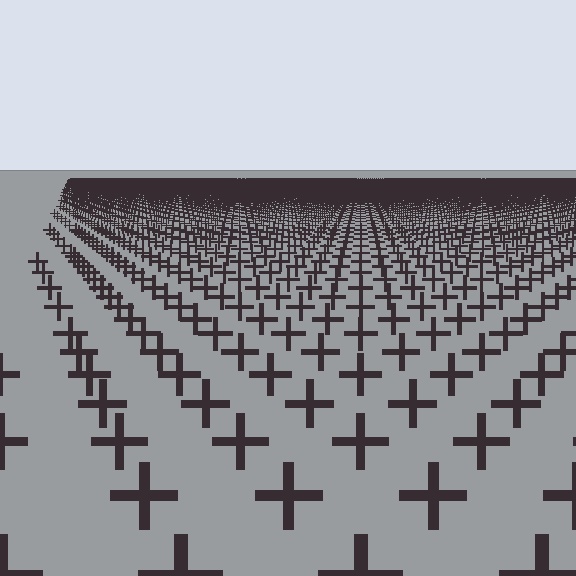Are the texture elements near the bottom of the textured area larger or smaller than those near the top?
Larger. Near the bottom, elements are closer to the viewer and appear at a bigger on-screen size.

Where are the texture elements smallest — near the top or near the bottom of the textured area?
Near the top.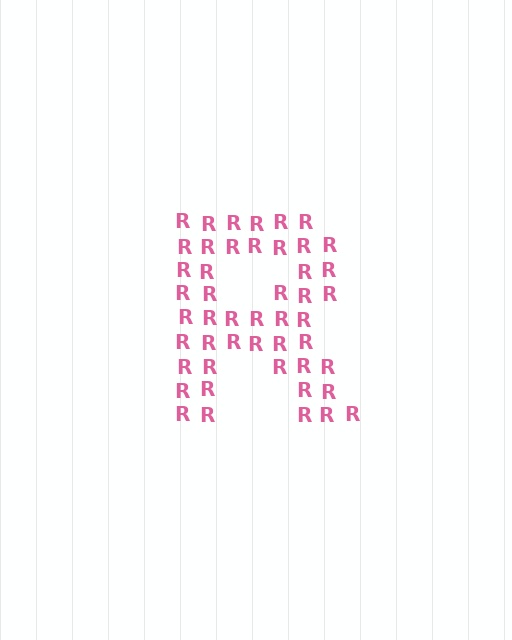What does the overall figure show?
The overall figure shows the letter R.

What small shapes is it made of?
It is made of small letter R's.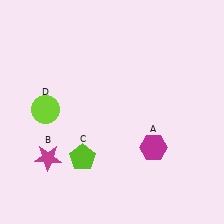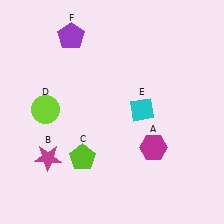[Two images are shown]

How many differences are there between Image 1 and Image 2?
There are 2 differences between the two images.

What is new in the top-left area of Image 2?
A purple pentagon (F) was added in the top-left area of Image 2.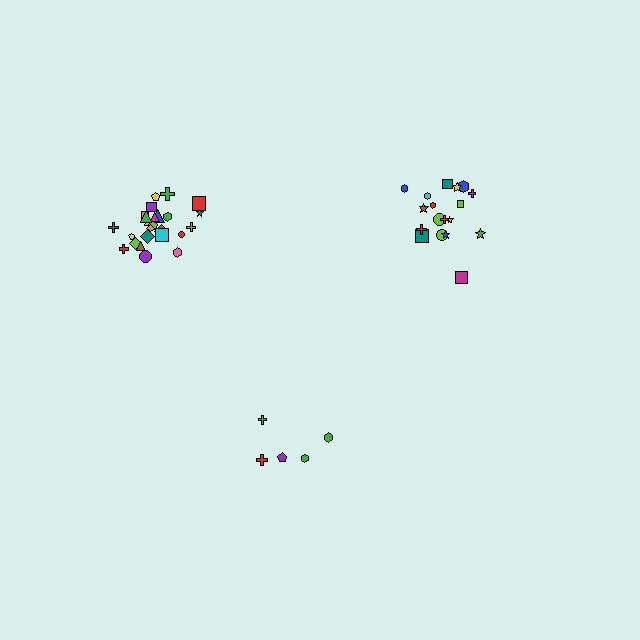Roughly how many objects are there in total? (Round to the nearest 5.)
Roughly 50 objects in total.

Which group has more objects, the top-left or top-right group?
The top-left group.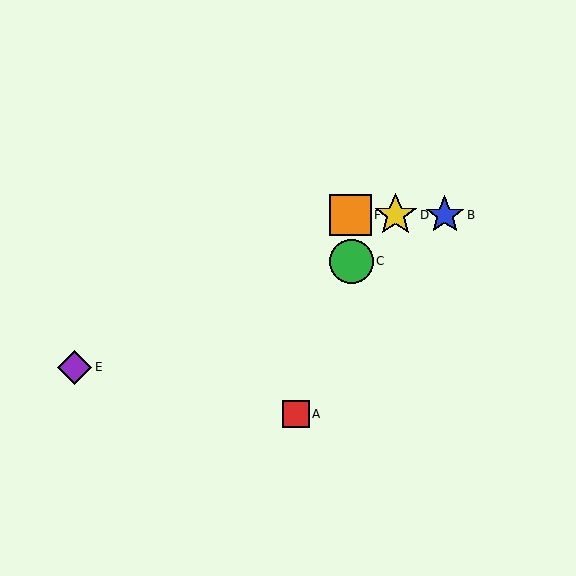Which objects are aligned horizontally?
Objects B, D, F are aligned horizontally.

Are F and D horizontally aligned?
Yes, both are at y≈215.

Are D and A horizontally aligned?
No, D is at y≈215 and A is at y≈414.